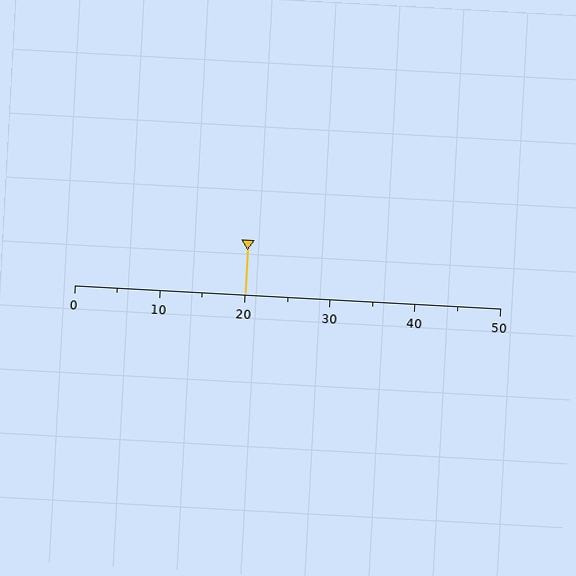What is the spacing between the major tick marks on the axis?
The major ticks are spaced 10 apart.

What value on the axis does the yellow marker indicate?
The marker indicates approximately 20.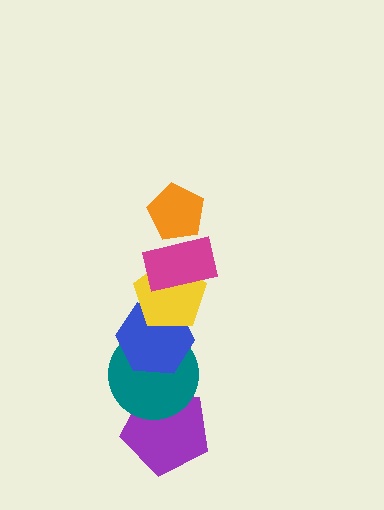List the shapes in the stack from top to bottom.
From top to bottom: the orange pentagon, the magenta rectangle, the yellow pentagon, the blue hexagon, the teal circle, the purple pentagon.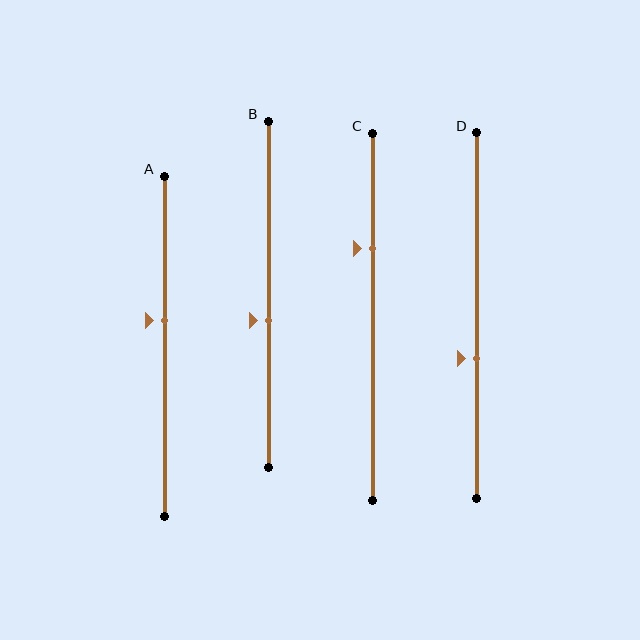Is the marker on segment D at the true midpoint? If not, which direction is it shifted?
No, the marker on segment D is shifted downward by about 12% of the segment length.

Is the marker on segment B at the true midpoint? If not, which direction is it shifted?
No, the marker on segment B is shifted downward by about 7% of the segment length.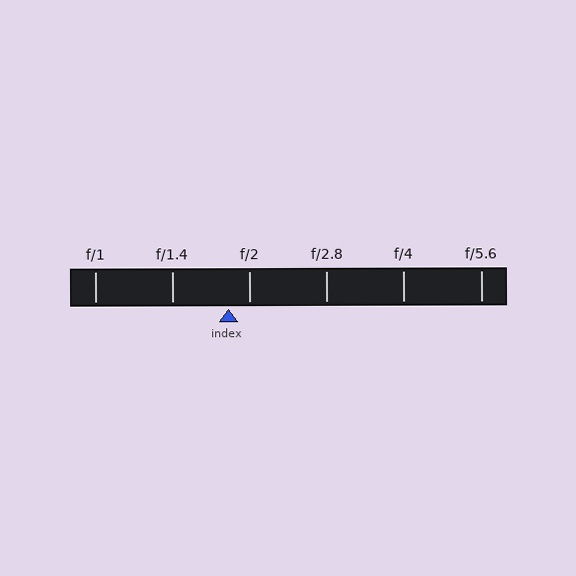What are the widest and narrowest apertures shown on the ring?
The widest aperture shown is f/1 and the narrowest is f/5.6.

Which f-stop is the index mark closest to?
The index mark is closest to f/2.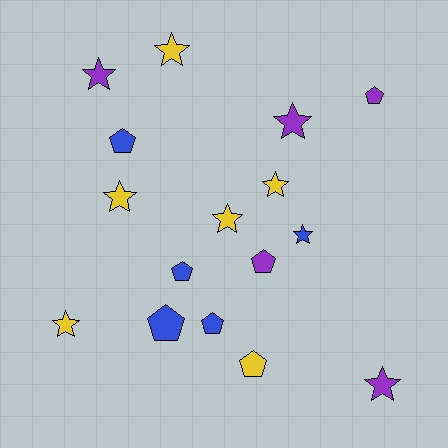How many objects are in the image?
There are 16 objects.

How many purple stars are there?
There are 3 purple stars.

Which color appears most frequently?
Yellow, with 6 objects.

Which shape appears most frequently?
Star, with 9 objects.